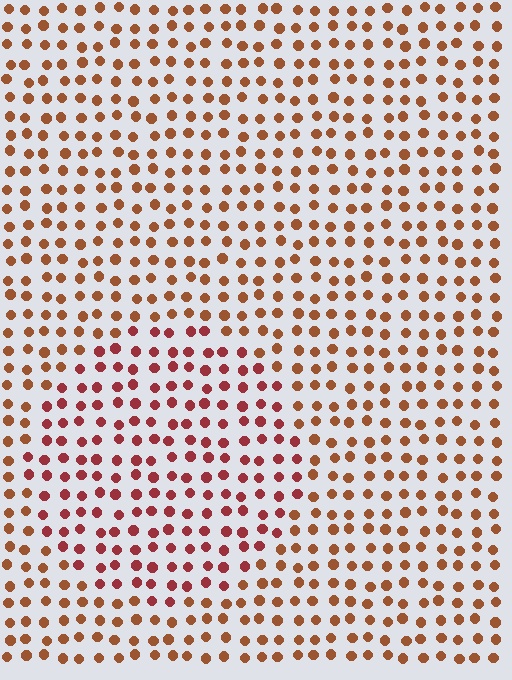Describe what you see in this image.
The image is filled with small brown elements in a uniform arrangement. A circle-shaped region is visible where the elements are tinted to a slightly different hue, forming a subtle color boundary.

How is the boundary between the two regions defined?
The boundary is defined purely by a slight shift in hue (about 27 degrees). Spacing, size, and orientation are identical on both sides.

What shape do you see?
I see a circle.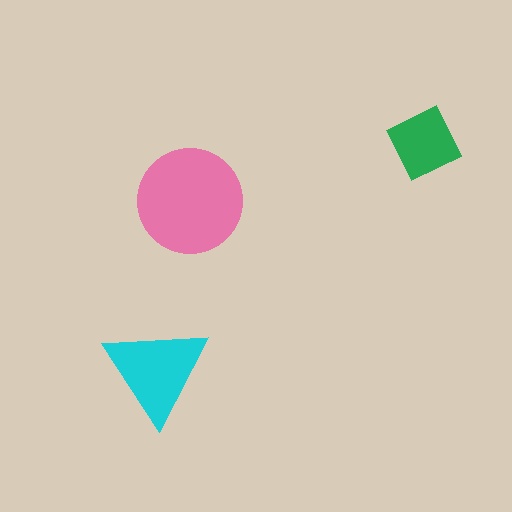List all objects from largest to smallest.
The pink circle, the cyan triangle, the green square.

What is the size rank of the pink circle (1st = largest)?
1st.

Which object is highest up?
The green square is topmost.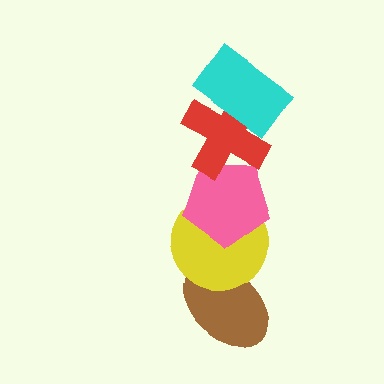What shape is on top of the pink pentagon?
The red cross is on top of the pink pentagon.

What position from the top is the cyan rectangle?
The cyan rectangle is 1st from the top.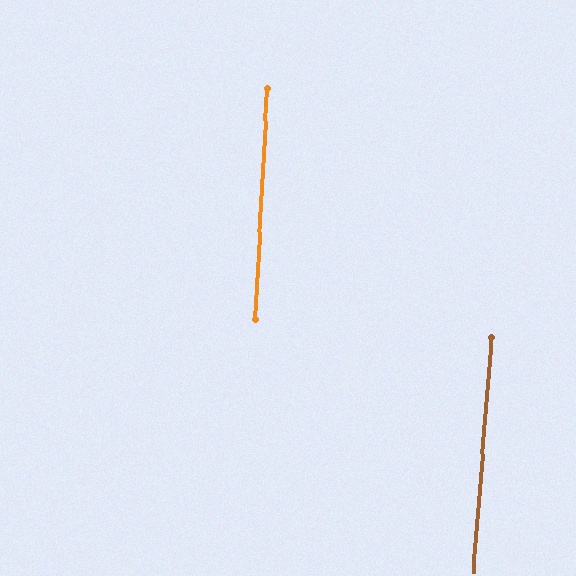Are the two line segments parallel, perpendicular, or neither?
Parallel — their directions differ by only 1.6°.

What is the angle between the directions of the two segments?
Approximately 2 degrees.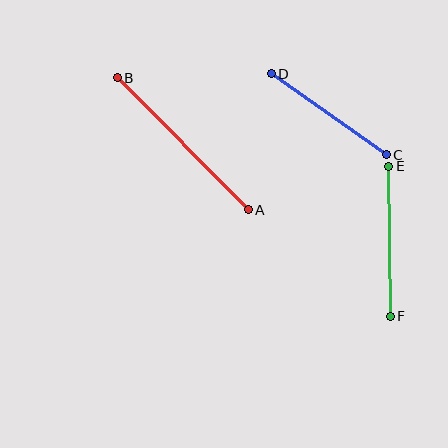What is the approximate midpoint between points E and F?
The midpoint is at approximately (389, 241) pixels.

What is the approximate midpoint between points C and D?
The midpoint is at approximately (329, 114) pixels.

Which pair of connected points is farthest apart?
Points A and B are farthest apart.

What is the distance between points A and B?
The distance is approximately 186 pixels.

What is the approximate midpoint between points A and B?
The midpoint is at approximately (183, 144) pixels.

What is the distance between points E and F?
The distance is approximately 150 pixels.